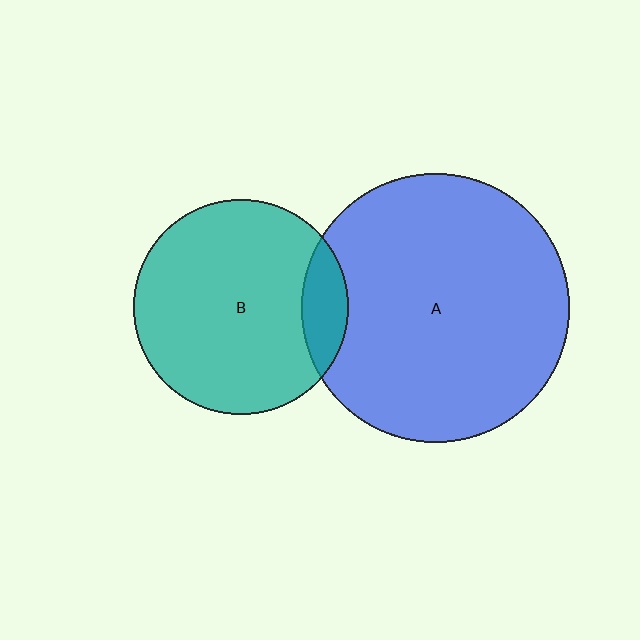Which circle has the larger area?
Circle A (blue).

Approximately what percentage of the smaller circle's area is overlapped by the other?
Approximately 15%.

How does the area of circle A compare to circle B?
Approximately 1.6 times.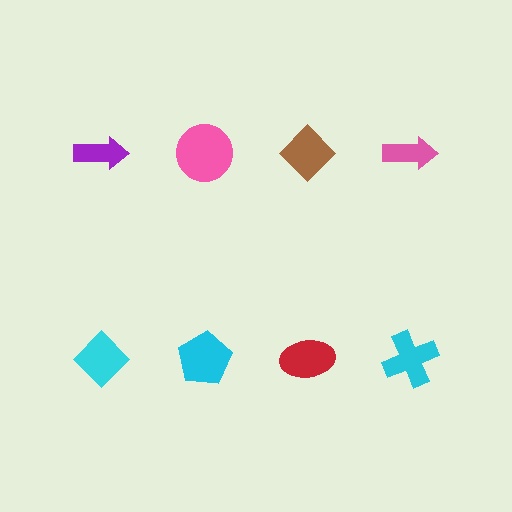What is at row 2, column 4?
A cyan cross.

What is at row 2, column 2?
A cyan pentagon.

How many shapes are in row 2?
4 shapes.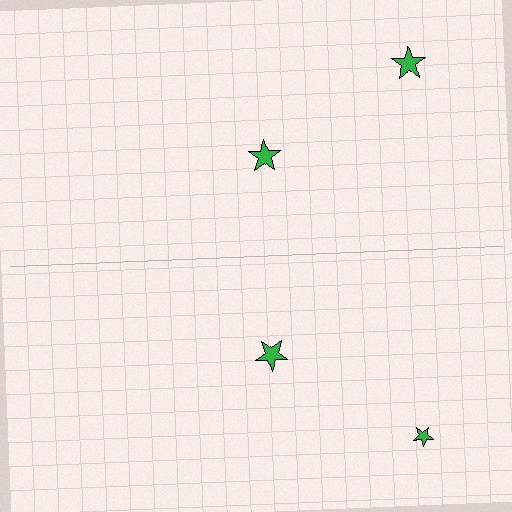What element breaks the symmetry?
The green star on the bottom side has a different size than its mirror counterpart.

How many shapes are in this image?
There are 4 shapes in this image.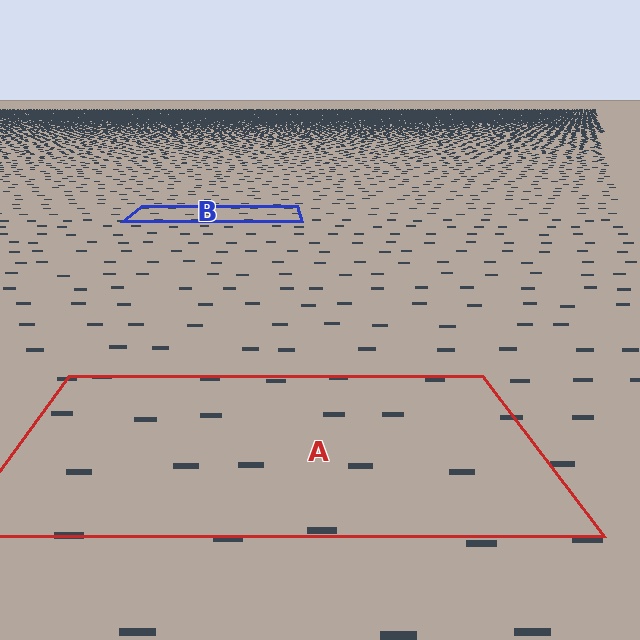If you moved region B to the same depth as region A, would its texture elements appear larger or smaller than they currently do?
They would appear larger. At a closer depth, the same texture elements are projected at a bigger on-screen size.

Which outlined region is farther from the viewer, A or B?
Region B is farther from the viewer — the texture elements inside it appear smaller and more densely packed.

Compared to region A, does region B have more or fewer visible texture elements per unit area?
Region B has more texture elements per unit area — they are packed more densely because it is farther away.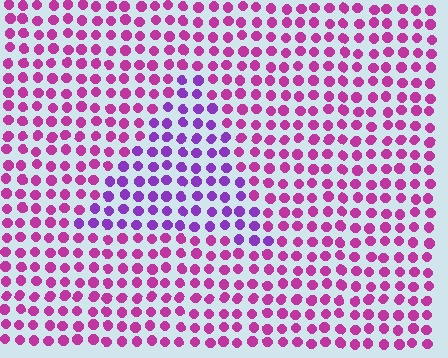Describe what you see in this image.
The image is filled with small magenta elements in a uniform arrangement. A triangle-shaped region is visible where the elements are tinted to a slightly different hue, forming a subtle color boundary.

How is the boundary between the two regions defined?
The boundary is defined purely by a slight shift in hue (about 37 degrees). Spacing, size, and orientation are identical on both sides.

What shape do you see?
I see a triangle.